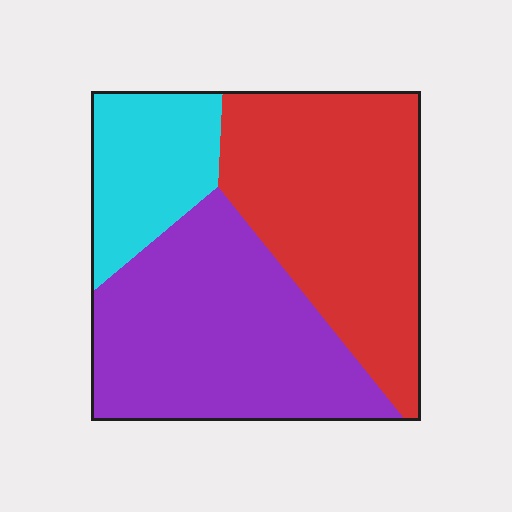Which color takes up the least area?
Cyan, at roughly 20%.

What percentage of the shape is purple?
Purple takes up between a quarter and a half of the shape.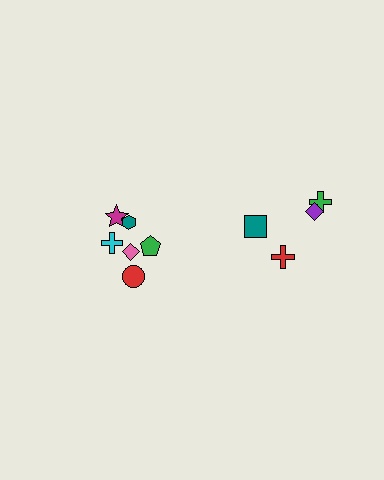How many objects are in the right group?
There are 4 objects.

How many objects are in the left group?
There are 6 objects.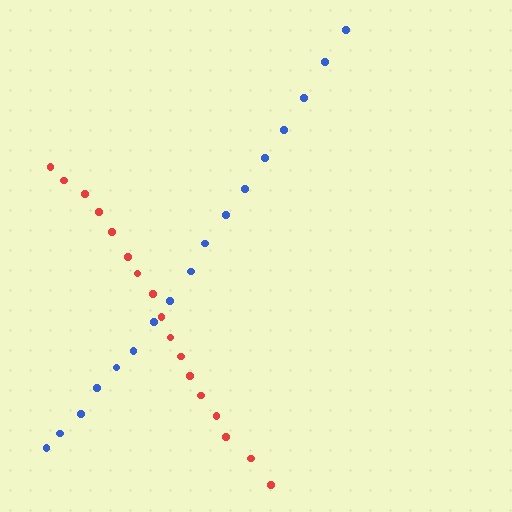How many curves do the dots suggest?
There are 2 distinct paths.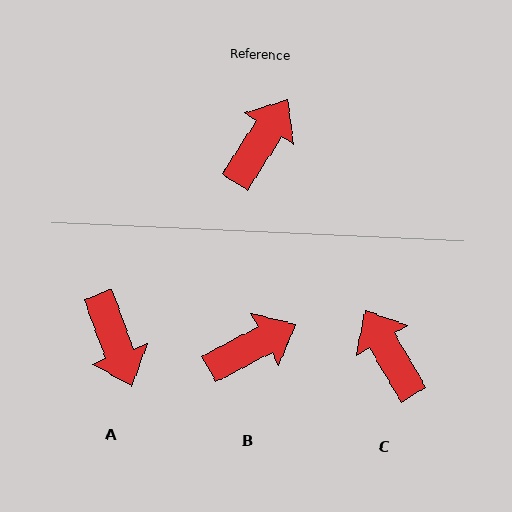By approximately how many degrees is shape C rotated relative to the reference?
Approximately 63 degrees counter-clockwise.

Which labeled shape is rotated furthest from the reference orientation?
A, about 127 degrees away.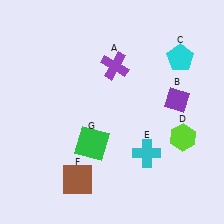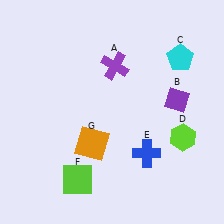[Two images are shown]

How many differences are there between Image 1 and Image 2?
There are 3 differences between the two images.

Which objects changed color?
E changed from cyan to blue. F changed from brown to lime. G changed from green to orange.